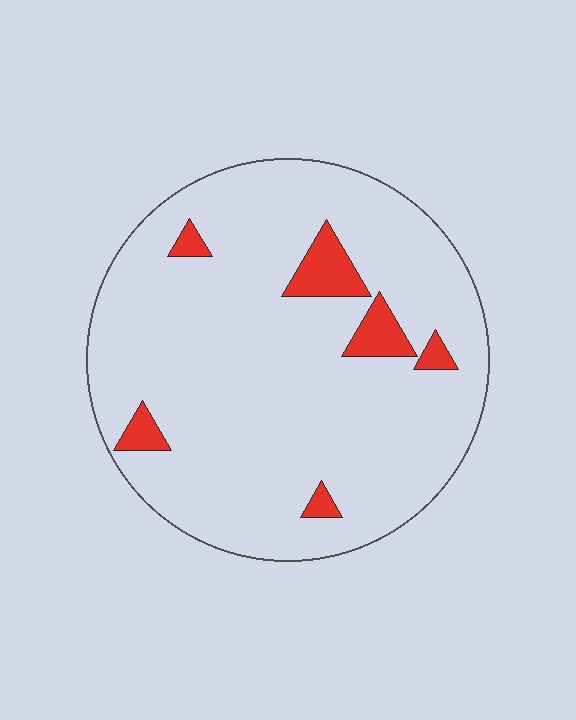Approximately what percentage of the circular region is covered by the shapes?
Approximately 10%.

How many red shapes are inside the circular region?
6.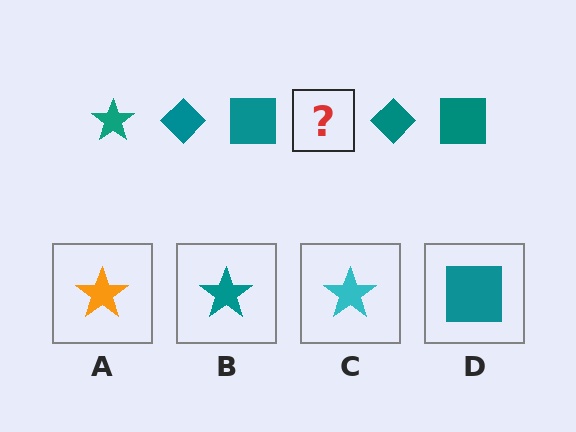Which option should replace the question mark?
Option B.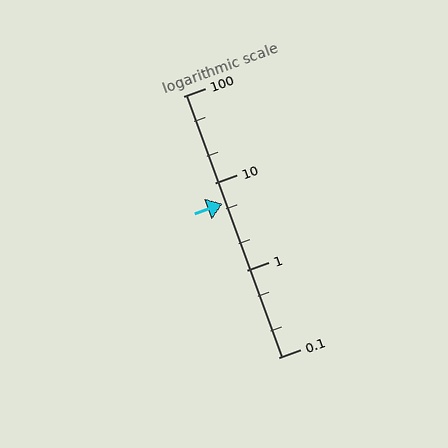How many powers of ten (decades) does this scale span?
The scale spans 3 decades, from 0.1 to 100.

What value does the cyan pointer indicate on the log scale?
The pointer indicates approximately 5.8.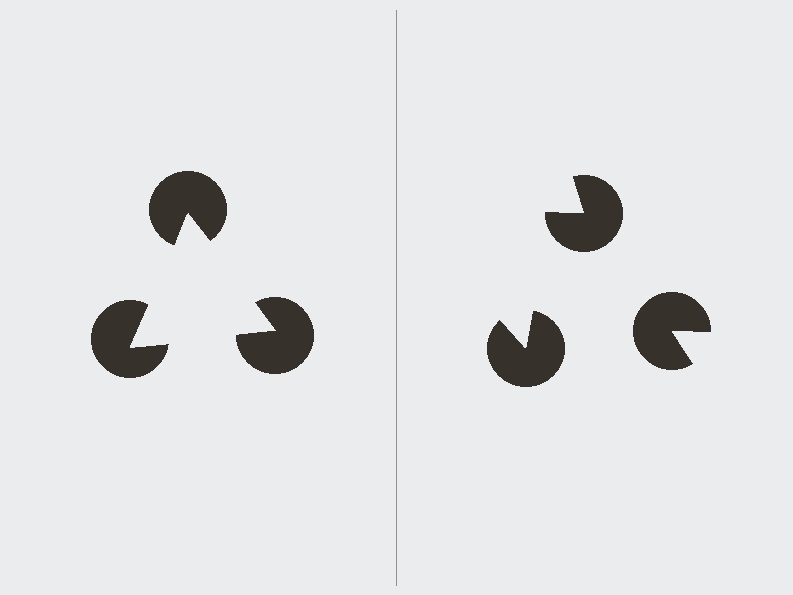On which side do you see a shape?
An illusory triangle appears on the left side. On the right side the wedge cuts are rotated, so no coherent shape forms.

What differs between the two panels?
The pac-man discs are positioned identically on both sides; only the wedge orientations differ. On the left they align to a triangle; on the right they are misaligned.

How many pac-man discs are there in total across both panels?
6 — 3 on each side.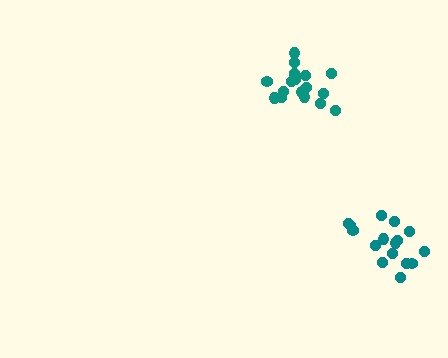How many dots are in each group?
Group 1: 16 dots, Group 2: 17 dots (33 total).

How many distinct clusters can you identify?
There are 2 distinct clusters.